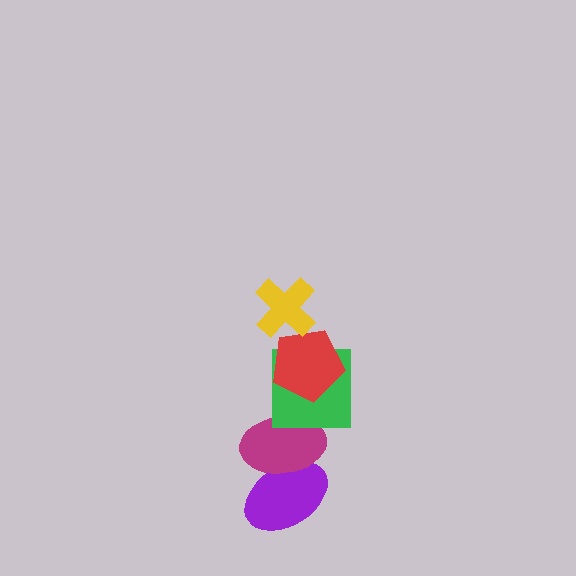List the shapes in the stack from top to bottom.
From top to bottom: the yellow cross, the red pentagon, the green square, the magenta ellipse, the purple ellipse.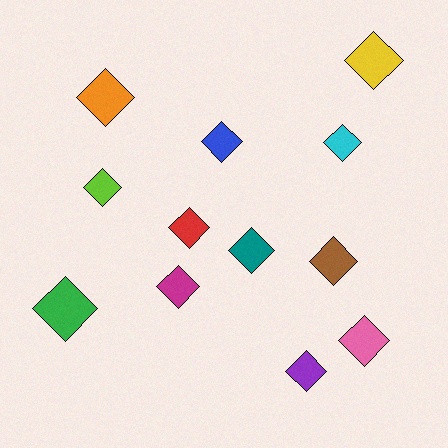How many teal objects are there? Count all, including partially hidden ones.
There is 1 teal object.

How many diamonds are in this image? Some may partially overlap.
There are 12 diamonds.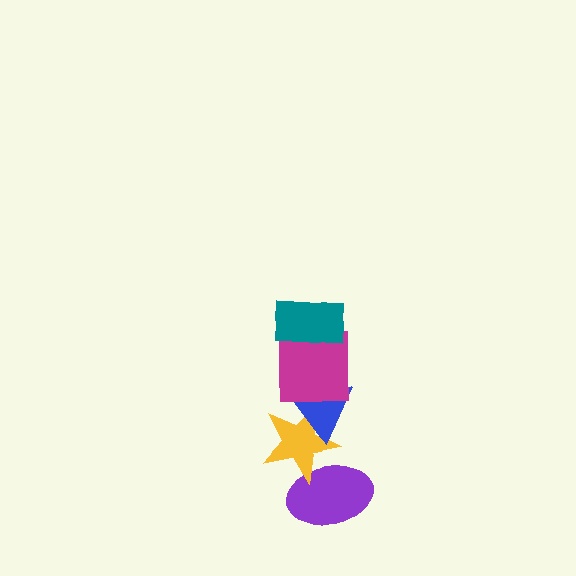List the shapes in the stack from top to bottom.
From top to bottom: the teal rectangle, the magenta square, the blue triangle, the yellow star, the purple ellipse.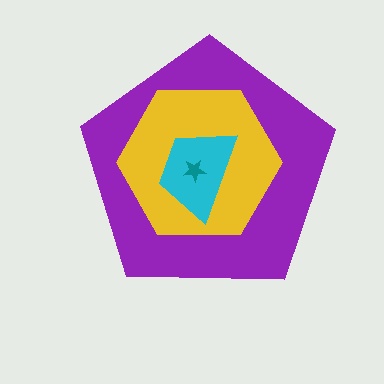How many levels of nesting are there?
4.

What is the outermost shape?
The purple pentagon.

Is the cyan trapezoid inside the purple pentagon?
Yes.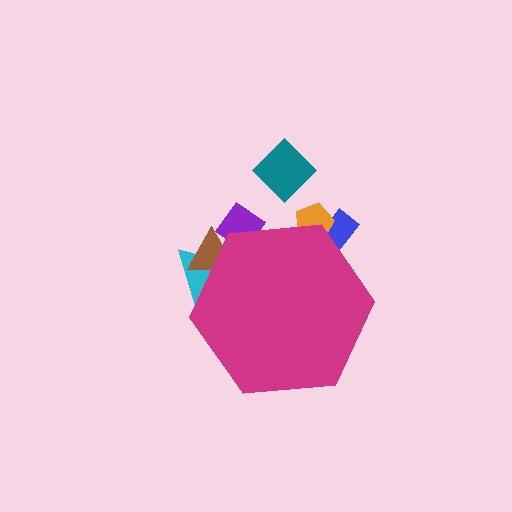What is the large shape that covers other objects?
A magenta hexagon.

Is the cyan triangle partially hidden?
Yes, the cyan triangle is partially hidden behind the magenta hexagon.